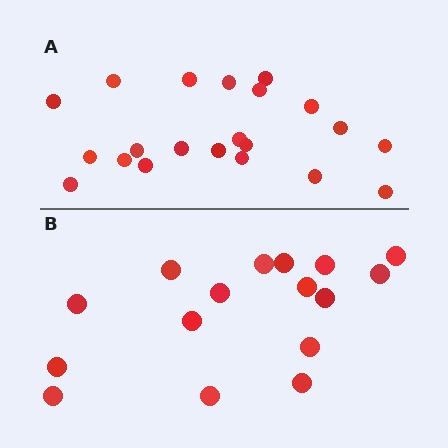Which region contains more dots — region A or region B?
Region A (the top region) has more dots.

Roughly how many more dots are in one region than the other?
Region A has about 5 more dots than region B.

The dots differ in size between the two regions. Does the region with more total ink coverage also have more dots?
No. Region B has more total ink coverage because its dots are larger, but region A actually contains more individual dots. Total area can be misleading — the number of items is what matters here.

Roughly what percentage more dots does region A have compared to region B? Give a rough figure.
About 30% more.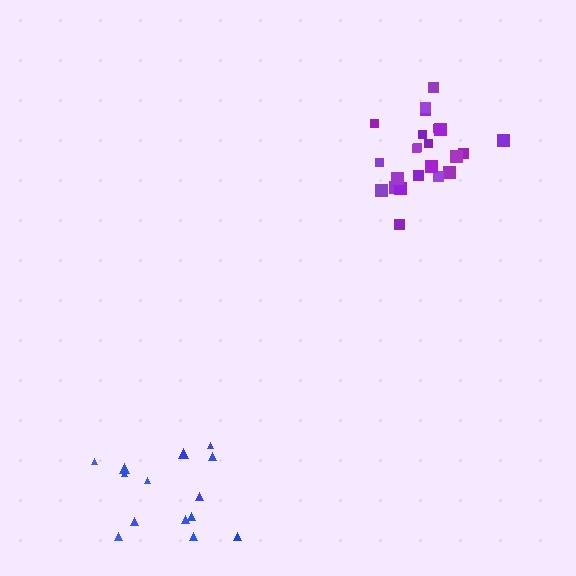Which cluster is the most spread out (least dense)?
Blue.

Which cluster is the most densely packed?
Purple.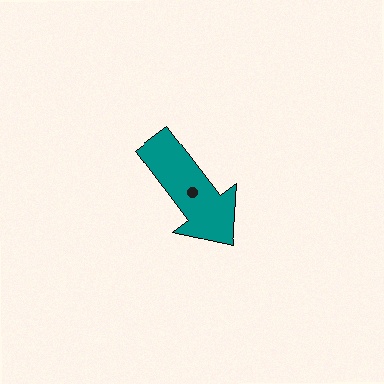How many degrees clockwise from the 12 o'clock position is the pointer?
Approximately 143 degrees.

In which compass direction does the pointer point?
Southeast.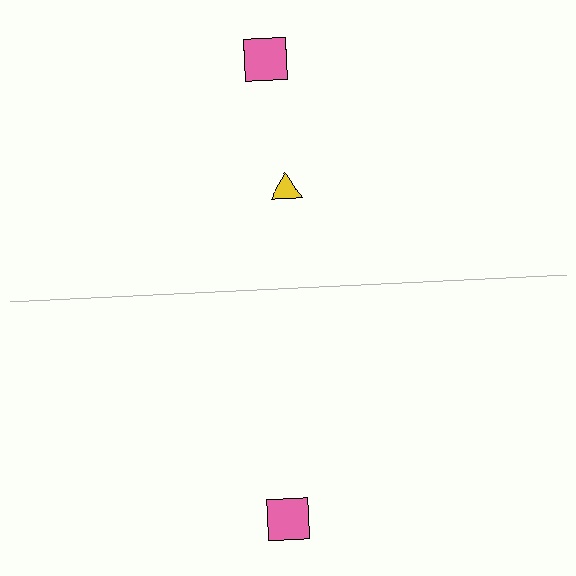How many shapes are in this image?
There are 3 shapes in this image.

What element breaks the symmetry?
A yellow triangle is missing from the bottom side.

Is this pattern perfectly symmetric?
No, the pattern is not perfectly symmetric. A yellow triangle is missing from the bottom side.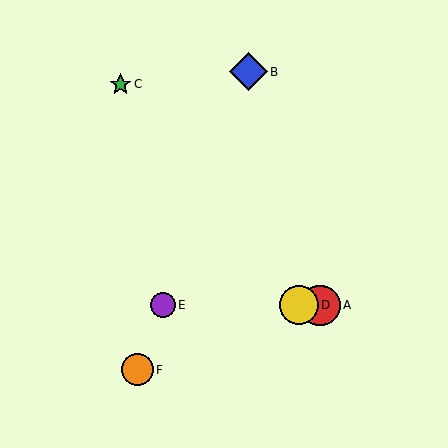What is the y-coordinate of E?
Object E is at y≈305.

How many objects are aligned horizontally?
3 objects (A, D, E) are aligned horizontally.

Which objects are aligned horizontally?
Objects A, D, E are aligned horizontally.